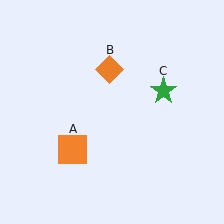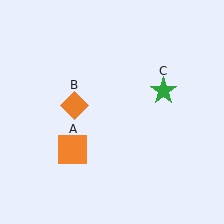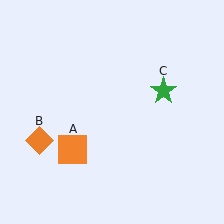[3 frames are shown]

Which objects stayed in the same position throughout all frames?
Orange square (object A) and green star (object C) remained stationary.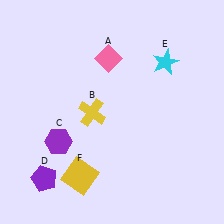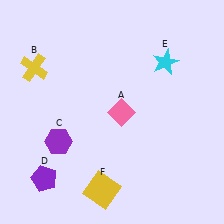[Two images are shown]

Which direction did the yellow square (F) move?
The yellow square (F) moved right.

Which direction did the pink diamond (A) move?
The pink diamond (A) moved down.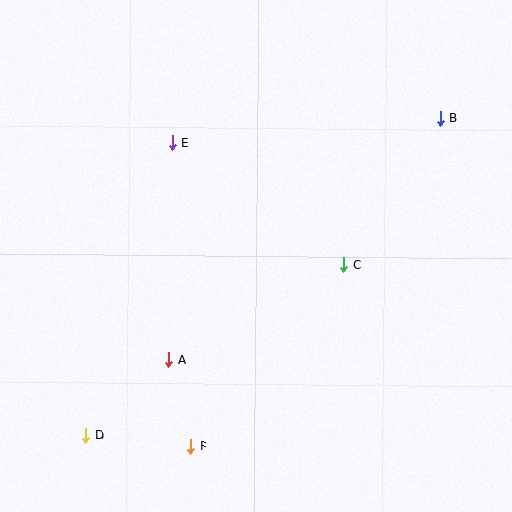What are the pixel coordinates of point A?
Point A is at (169, 360).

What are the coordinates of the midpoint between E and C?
The midpoint between E and C is at (258, 204).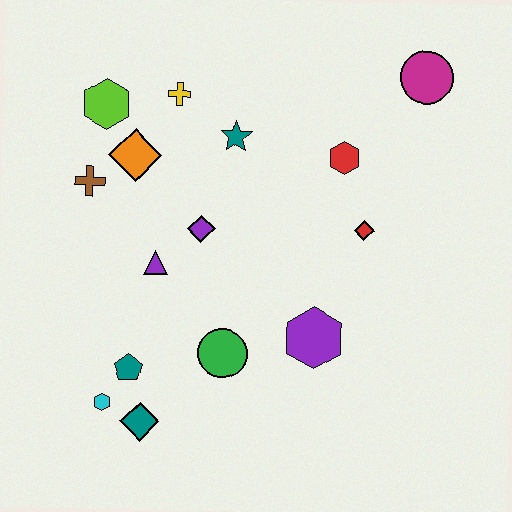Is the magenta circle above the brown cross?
Yes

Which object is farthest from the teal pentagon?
The magenta circle is farthest from the teal pentagon.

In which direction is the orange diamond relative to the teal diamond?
The orange diamond is above the teal diamond.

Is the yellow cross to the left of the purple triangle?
No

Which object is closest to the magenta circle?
The red hexagon is closest to the magenta circle.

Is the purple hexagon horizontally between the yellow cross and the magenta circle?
Yes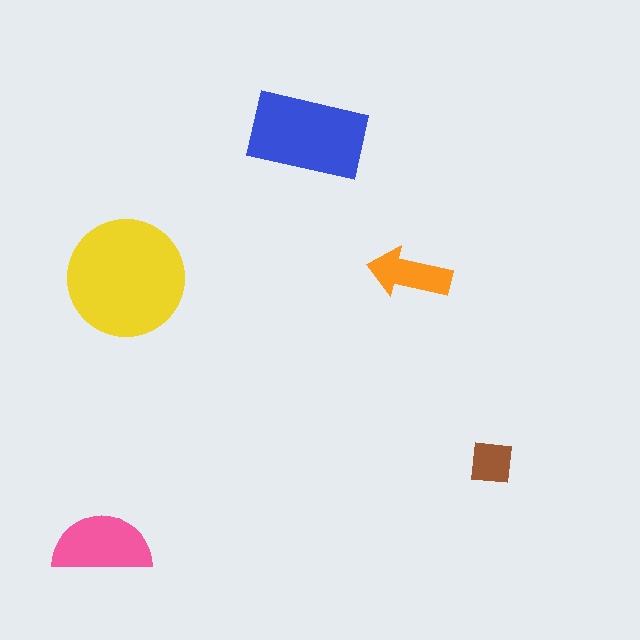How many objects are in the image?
There are 5 objects in the image.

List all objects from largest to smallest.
The yellow circle, the blue rectangle, the pink semicircle, the orange arrow, the brown square.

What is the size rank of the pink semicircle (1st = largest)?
3rd.